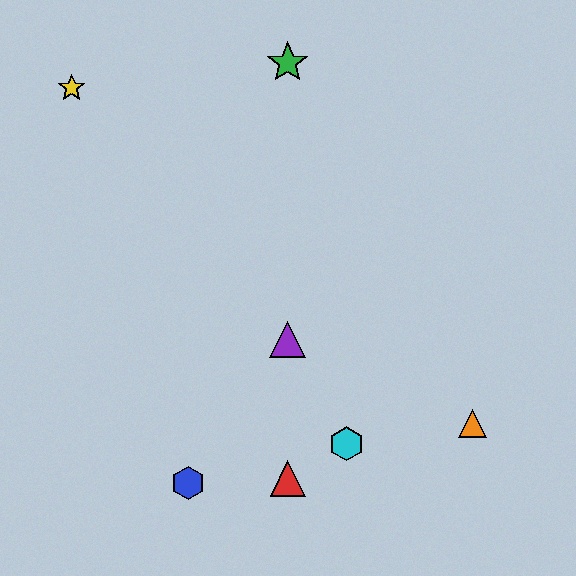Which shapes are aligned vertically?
The red triangle, the green star, the purple triangle are aligned vertically.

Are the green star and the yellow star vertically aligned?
No, the green star is at x≈288 and the yellow star is at x≈72.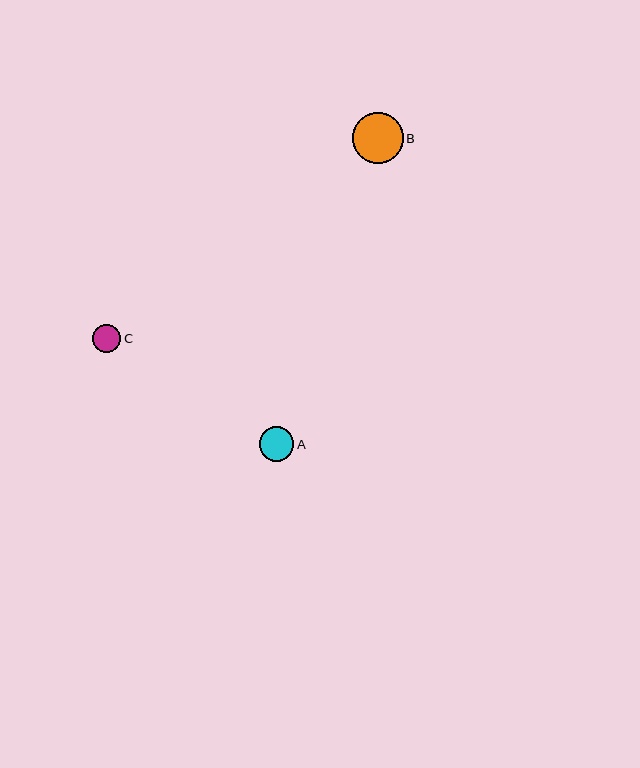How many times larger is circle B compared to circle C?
Circle B is approximately 1.8 times the size of circle C.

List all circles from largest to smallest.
From largest to smallest: B, A, C.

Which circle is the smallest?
Circle C is the smallest with a size of approximately 28 pixels.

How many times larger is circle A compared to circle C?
Circle A is approximately 1.2 times the size of circle C.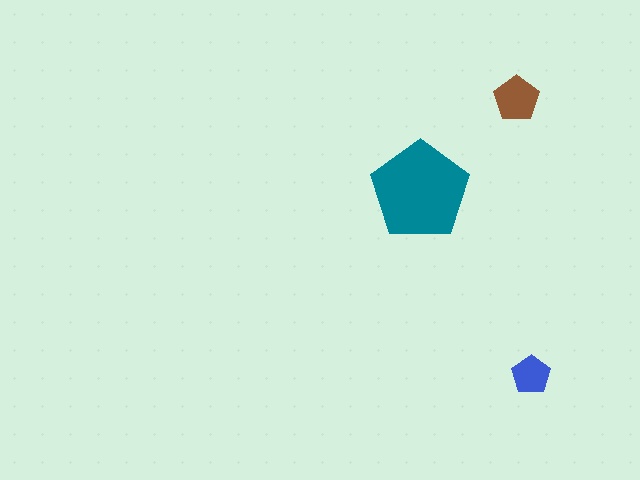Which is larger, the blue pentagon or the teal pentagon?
The teal one.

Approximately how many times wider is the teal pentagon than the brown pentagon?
About 2 times wider.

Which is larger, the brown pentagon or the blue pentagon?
The brown one.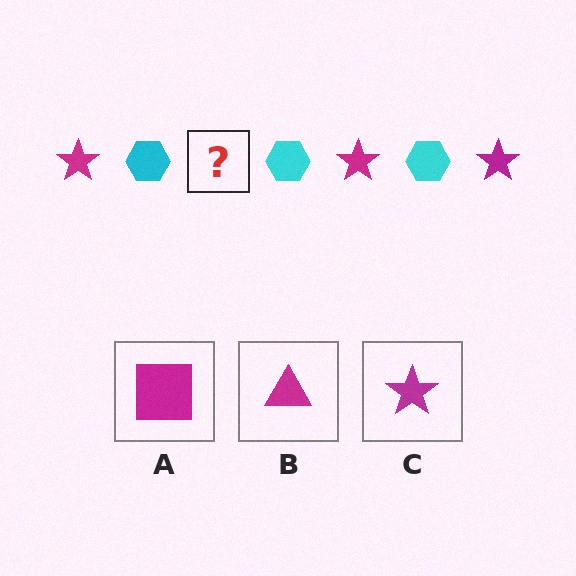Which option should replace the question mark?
Option C.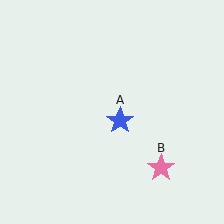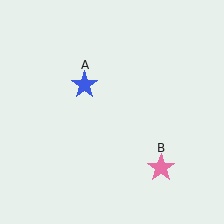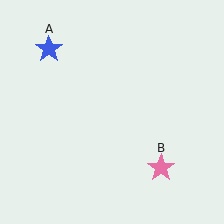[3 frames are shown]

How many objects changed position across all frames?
1 object changed position: blue star (object A).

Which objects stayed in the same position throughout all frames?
Pink star (object B) remained stationary.